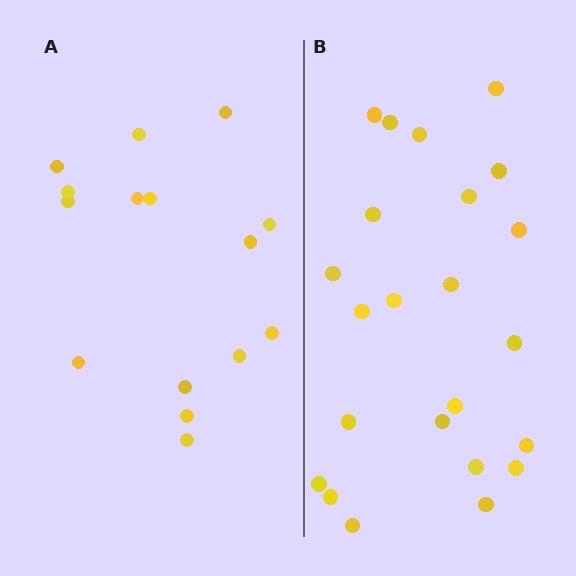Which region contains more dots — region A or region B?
Region B (the right region) has more dots.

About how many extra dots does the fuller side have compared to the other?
Region B has roughly 8 or so more dots than region A.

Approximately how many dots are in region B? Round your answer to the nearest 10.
About 20 dots. (The exact count is 23, which rounds to 20.)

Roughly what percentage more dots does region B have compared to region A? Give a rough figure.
About 55% more.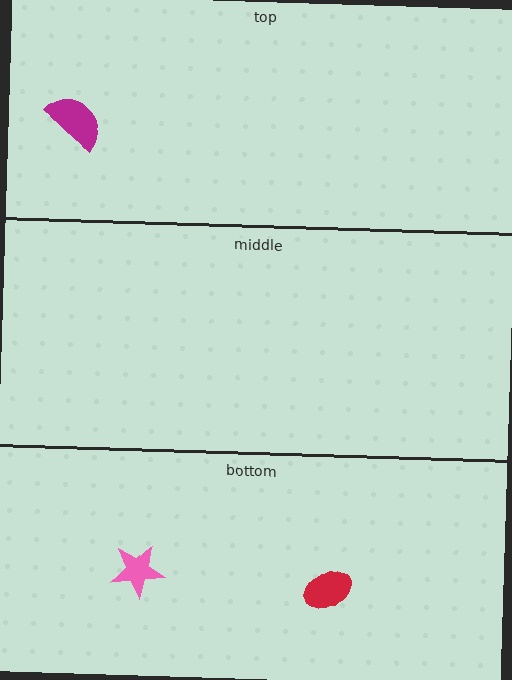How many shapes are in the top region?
1.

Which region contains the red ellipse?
The bottom region.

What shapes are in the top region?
The magenta semicircle.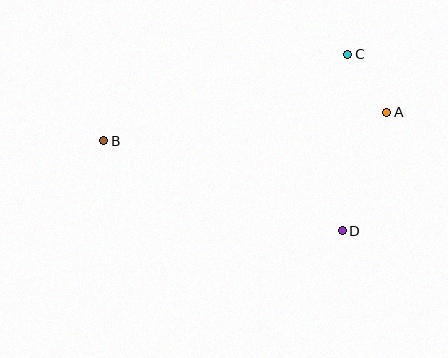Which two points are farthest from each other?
Points A and B are farthest from each other.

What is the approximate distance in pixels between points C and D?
The distance between C and D is approximately 177 pixels.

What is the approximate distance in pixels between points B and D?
The distance between B and D is approximately 255 pixels.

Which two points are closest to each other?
Points A and C are closest to each other.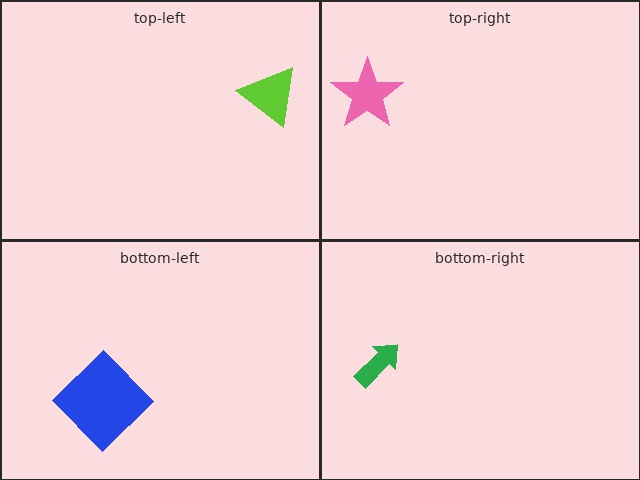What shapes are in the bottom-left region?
The blue diamond.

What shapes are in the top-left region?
The lime triangle.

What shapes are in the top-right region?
The pink star.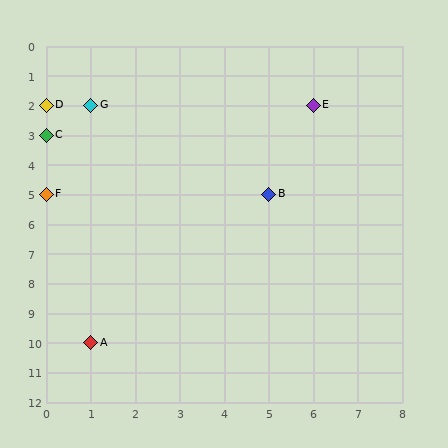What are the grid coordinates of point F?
Point F is at grid coordinates (0, 5).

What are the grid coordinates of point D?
Point D is at grid coordinates (0, 2).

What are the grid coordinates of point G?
Point G is at grid coordinates (1, 2).